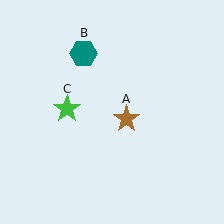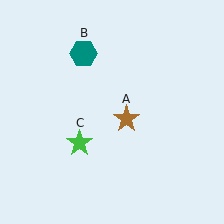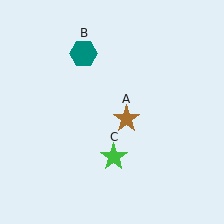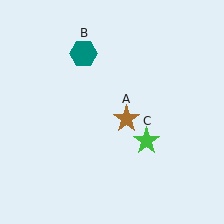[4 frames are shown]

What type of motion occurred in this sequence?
The green star (object C) rotated counterclockwise around the center of the scene.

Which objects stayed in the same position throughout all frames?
Brown star (object A) and teal hexagon (object B) remained stationary.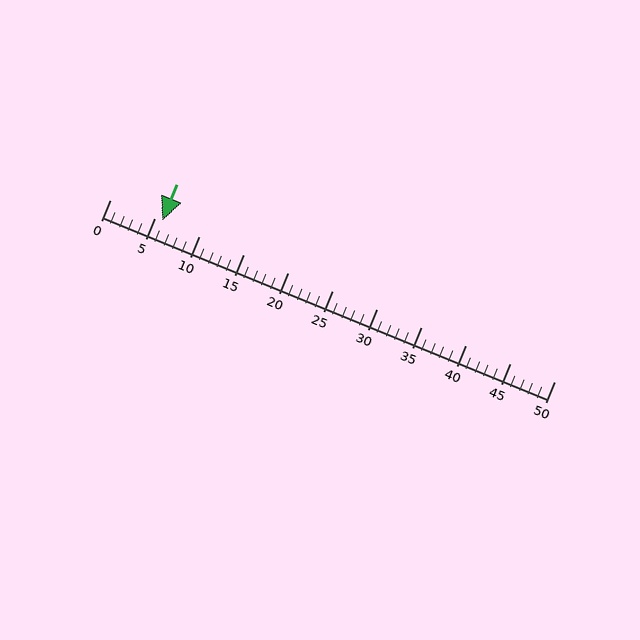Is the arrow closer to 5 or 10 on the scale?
The arrow is closer to 5.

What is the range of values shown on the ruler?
The ruler shows values from 0 to 50.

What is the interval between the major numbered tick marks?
The major tick marks are spaced 5 units apart.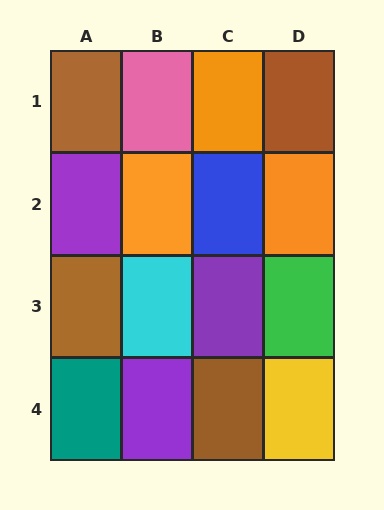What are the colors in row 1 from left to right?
Brown, pink, orange, brown.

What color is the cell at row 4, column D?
Yellow.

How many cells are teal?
1 cell is teal.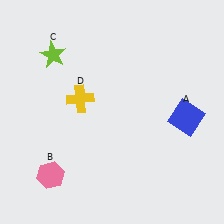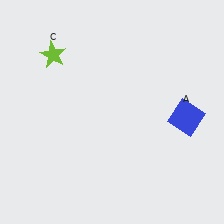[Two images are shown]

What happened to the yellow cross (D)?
The yellow cross (D) was removed in Image 2. It was in the top-left area of Image 1.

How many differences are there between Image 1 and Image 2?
There are 2 differences between the two images.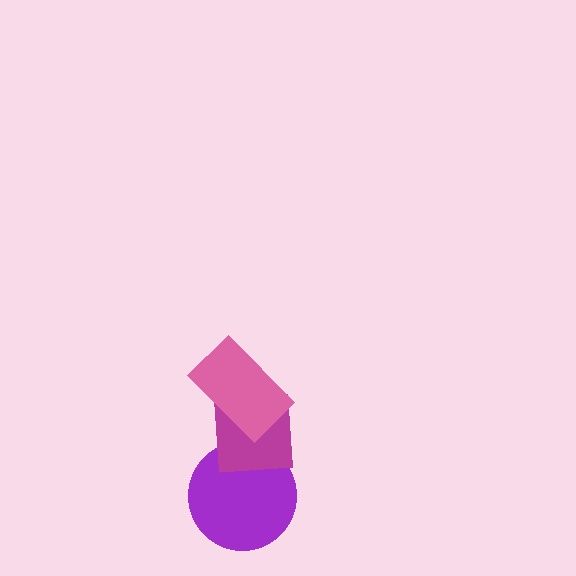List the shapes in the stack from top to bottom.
From top to bottom: the pink rectangle, the magenta square, the purple circle.